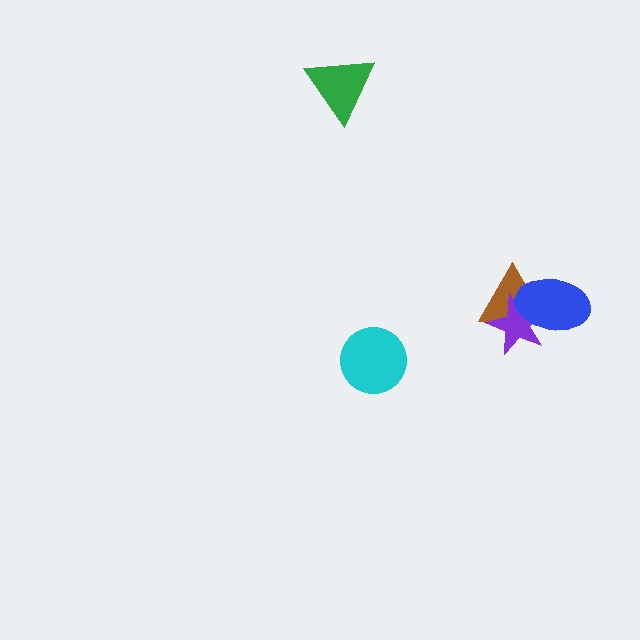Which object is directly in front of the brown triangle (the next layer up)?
The purple star is directly in front of the brown triangle.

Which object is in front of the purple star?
The blue ellipse is in front of the purple star.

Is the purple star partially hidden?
Yes, it is partially covered by another shape.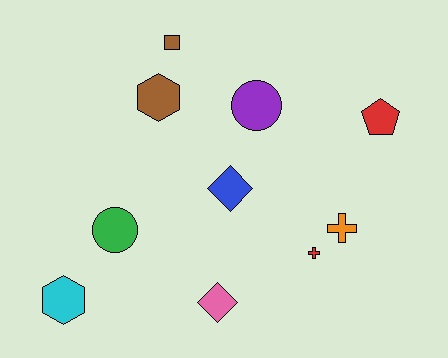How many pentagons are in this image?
There is 1 pentagon.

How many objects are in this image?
There are 10 objects.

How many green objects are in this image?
There is 1 green object.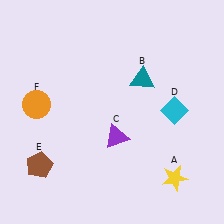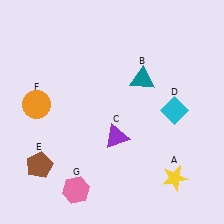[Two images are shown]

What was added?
A pink hexagon (G) was added in Image 2.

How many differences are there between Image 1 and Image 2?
There is 1 difference between the two images.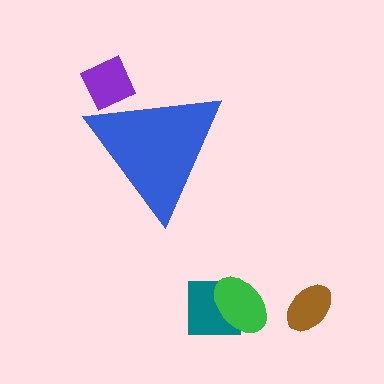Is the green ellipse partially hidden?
No, the green ellipse is fully visible.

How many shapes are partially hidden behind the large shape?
1 shape is partially hidden.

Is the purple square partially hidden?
Yes, the purple square is partially hidden behind the blue triangle.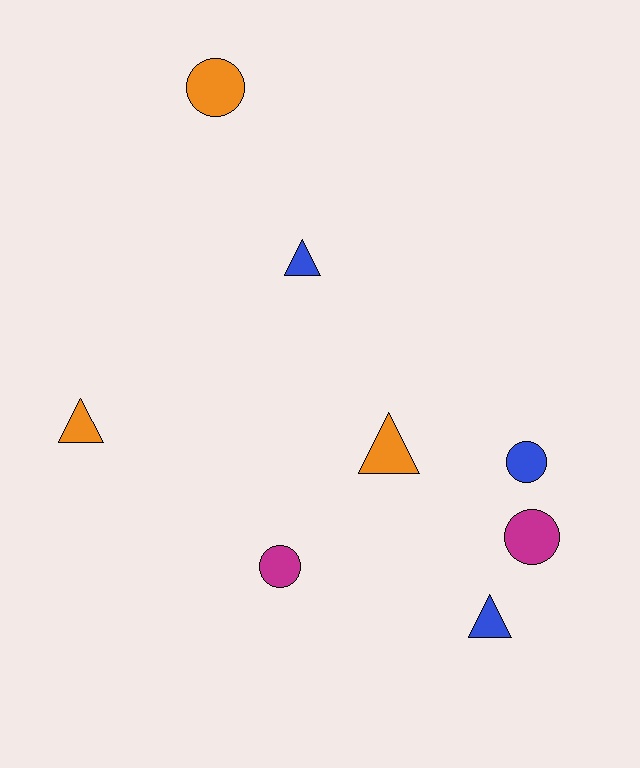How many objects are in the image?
There are 8 objects.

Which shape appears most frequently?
Triangle, with 4 objects.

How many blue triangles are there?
There are 2 blue triangles.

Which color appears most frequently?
Blue, with 3 objects.